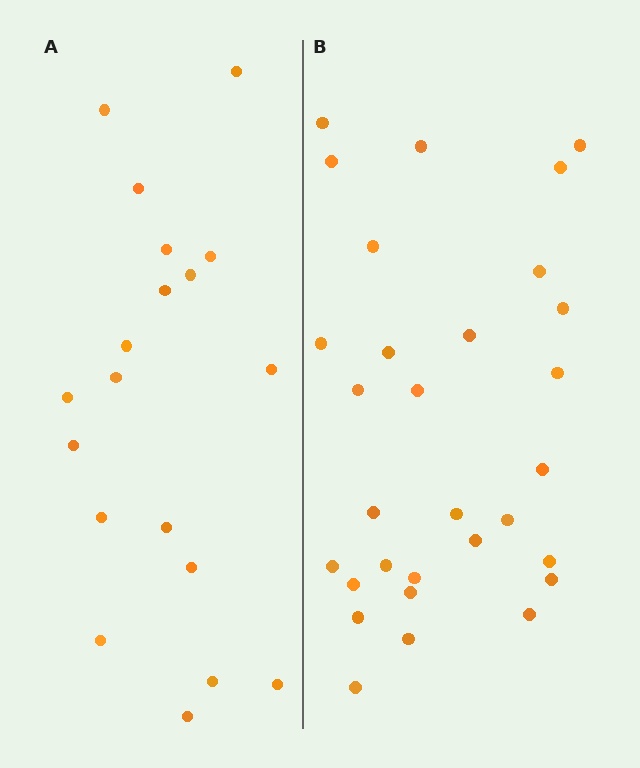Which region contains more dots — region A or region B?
Region B (the right region) has more dots.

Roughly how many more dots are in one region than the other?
Region B has roughly 12 or so more dots than region A.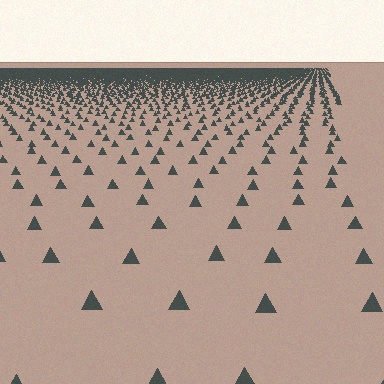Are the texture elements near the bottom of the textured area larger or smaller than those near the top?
Larger. Near the bottom, elements are closer to the viewer and appear at a bigger on-screen size.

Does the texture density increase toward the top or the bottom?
Density increases toward the top.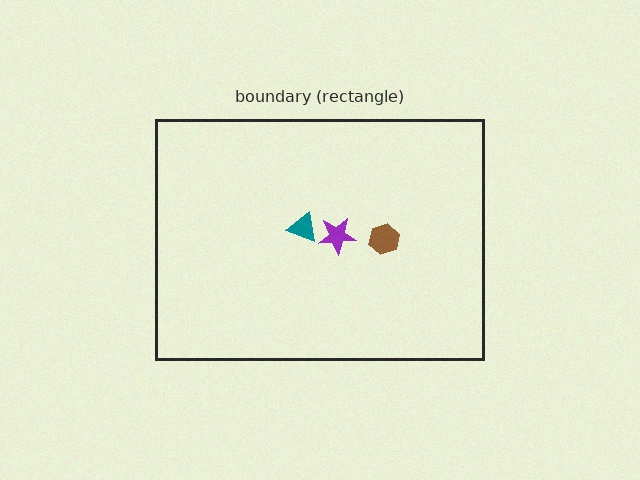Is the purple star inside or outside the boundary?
Inside.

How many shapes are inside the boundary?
3 inside, 0 outside.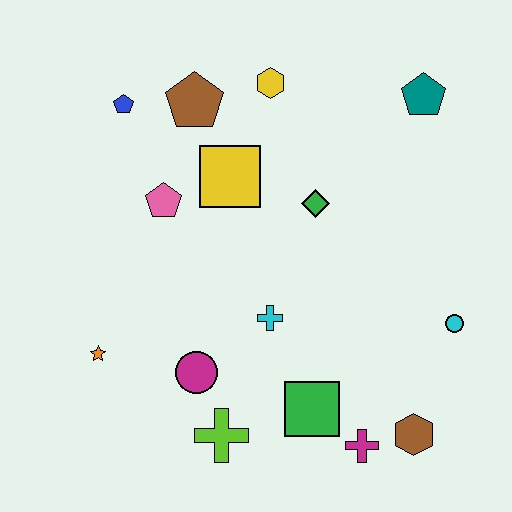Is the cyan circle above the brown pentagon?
No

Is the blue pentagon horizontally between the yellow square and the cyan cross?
No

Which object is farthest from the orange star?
The teal pentagon is farthest from the orange star.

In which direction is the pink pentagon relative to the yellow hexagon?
The pink pentagon is below the yellow hexagon.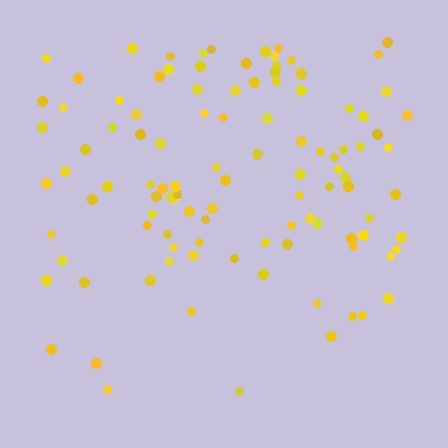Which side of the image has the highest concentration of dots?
The top.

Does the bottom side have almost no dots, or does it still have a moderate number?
Still a moderate number, just noticeably fewer than the top.